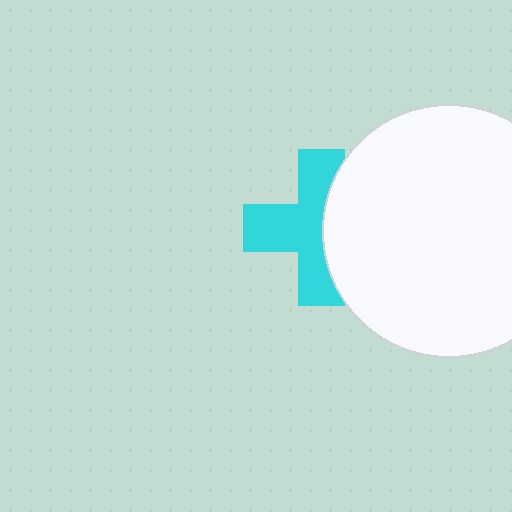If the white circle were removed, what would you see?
You would see the complete cyan cross.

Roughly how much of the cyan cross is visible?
About half of it is visible (roughly 61%).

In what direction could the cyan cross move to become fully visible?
The cyan cross could move left. That would shift it out from behind the white circle entirely.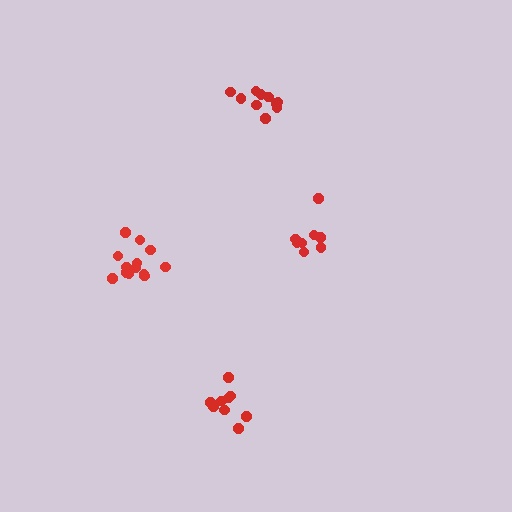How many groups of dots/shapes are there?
There are 4 groups.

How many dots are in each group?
Group 1: 10 dots, Group 2: 10 dots, Group 3: 13 dots, Group 4: 8 dots (41 total).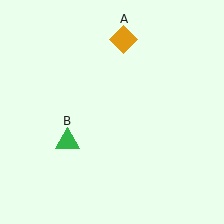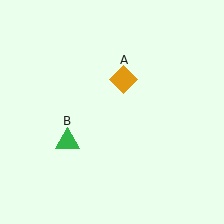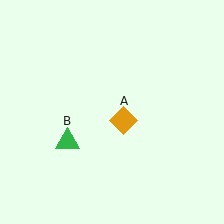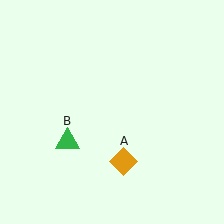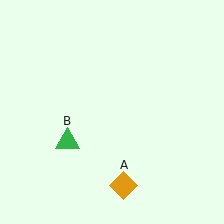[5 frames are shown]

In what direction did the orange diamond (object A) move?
The orange diamond (object A) moved down.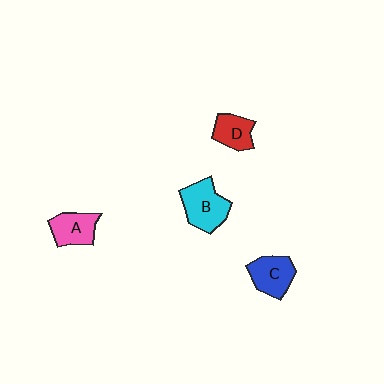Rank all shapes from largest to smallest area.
From largest to smallest: B (cyan), C (blue), A (pink), D (red).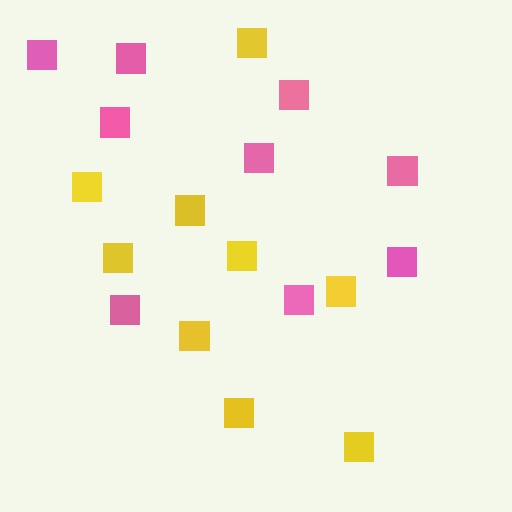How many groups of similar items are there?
There are 2 groups: one group of pink squares (9) and one group of yellow squares (9).